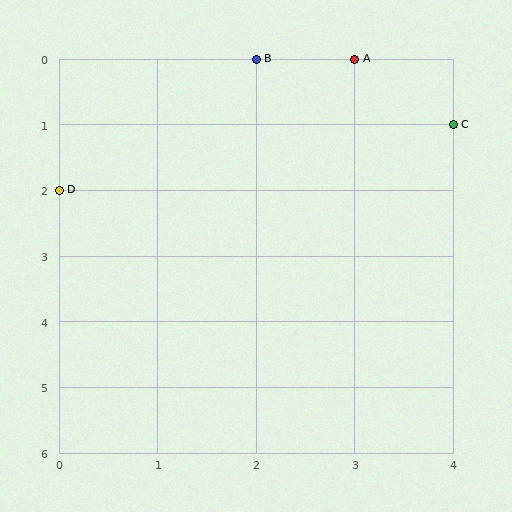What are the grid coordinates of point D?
Point D is at grid coordinates (0, 2).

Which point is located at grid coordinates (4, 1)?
Point C is at (4, 1).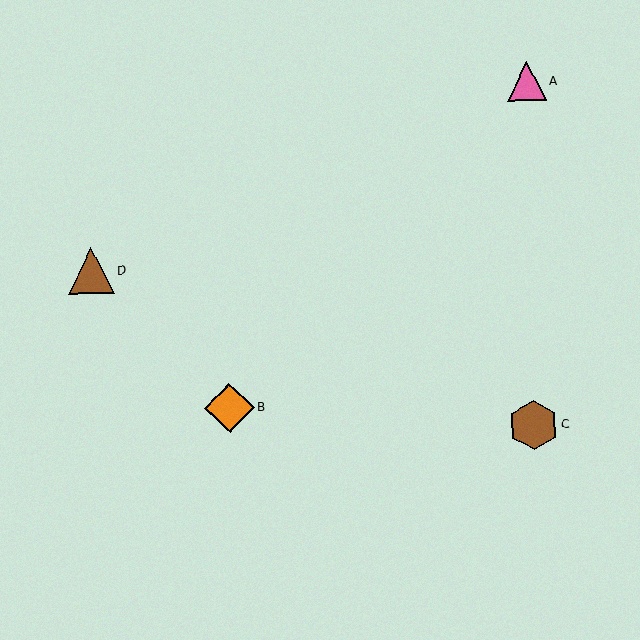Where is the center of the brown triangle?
The center of the brown triangle is at (91, 271).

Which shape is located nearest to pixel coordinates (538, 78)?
The pink triangle (labeled A) at (527, 81) is nearest to that location.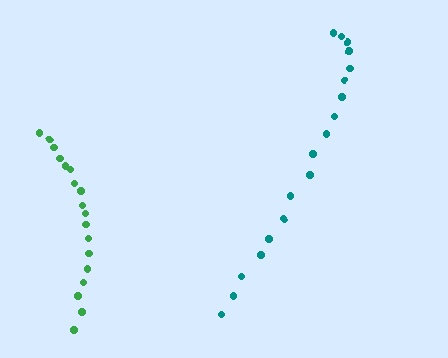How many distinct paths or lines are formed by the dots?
There are 2 distinct paths.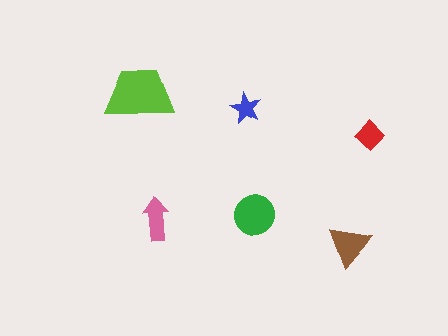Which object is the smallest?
The blue star.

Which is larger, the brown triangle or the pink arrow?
The brown triangle.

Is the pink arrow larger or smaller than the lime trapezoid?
Smaller.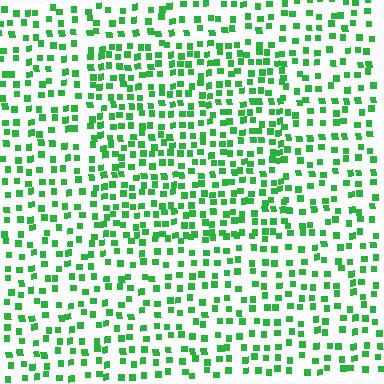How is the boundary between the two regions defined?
The boundary is defined by a change in element density (approximately 1.5x ratio). All elements are the same color, size, and shape.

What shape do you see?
I see a rectangle.